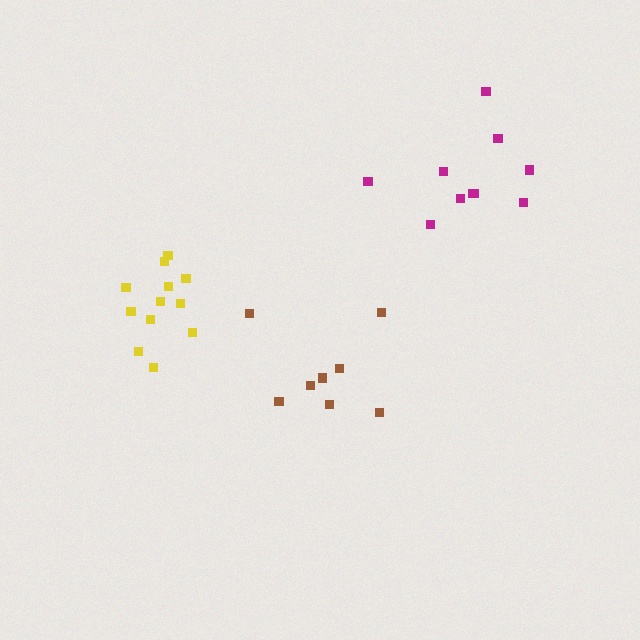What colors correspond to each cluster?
The clusters are colored: magenta, yellow, brown.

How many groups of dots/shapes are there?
There are 3 groups.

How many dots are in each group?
Group 1: 10 dots, Group 2: 13 dots, Group 3: 8 dots (31 total).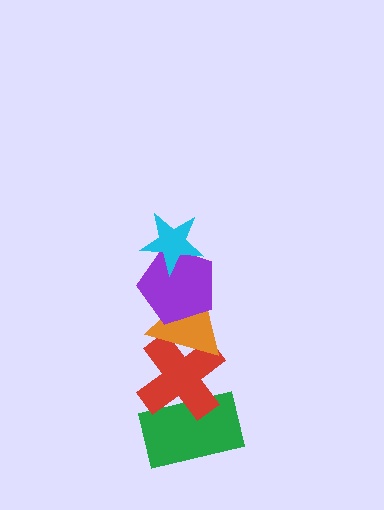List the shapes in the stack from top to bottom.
From top to bottom: the cyan star, the purple pentagon, the orange triangle, the red cross, the green rectangle.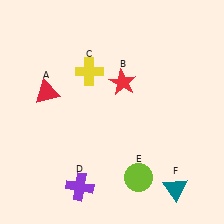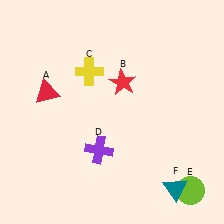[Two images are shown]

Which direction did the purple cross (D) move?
The purple cross (D) moved up.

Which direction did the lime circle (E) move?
The lime circle (E) moved right.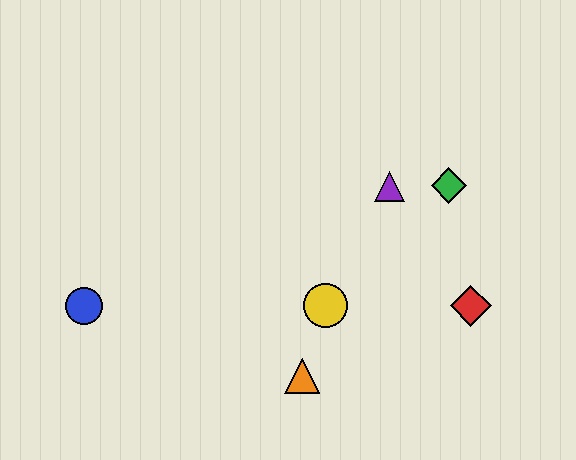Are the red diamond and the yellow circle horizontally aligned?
Yes, both are at y≈306.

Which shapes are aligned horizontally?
The red diamond, the blue circle, the yellow circle are aligned horizontally.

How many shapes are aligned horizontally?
3 shapes (the red diamond, the blue circle, the yellow circle) are aligned horizontally.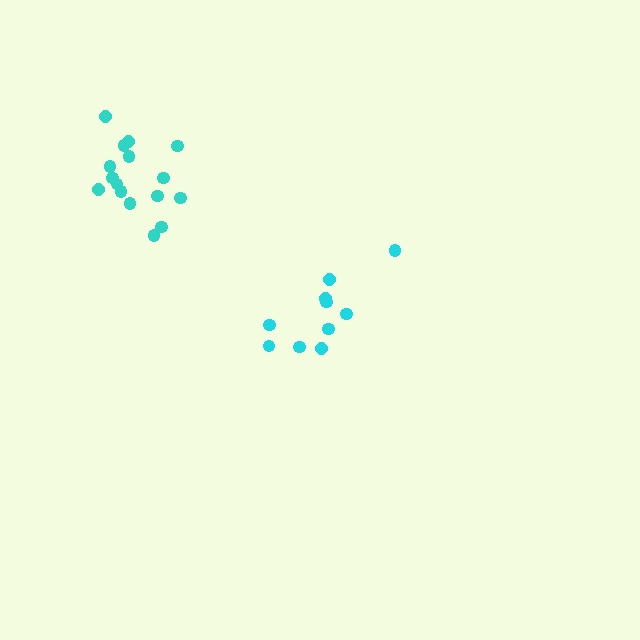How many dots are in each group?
Group 1: 10 dots, Group 2: 16 dots (26 total).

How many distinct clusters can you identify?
There are 2 distinct clusters.